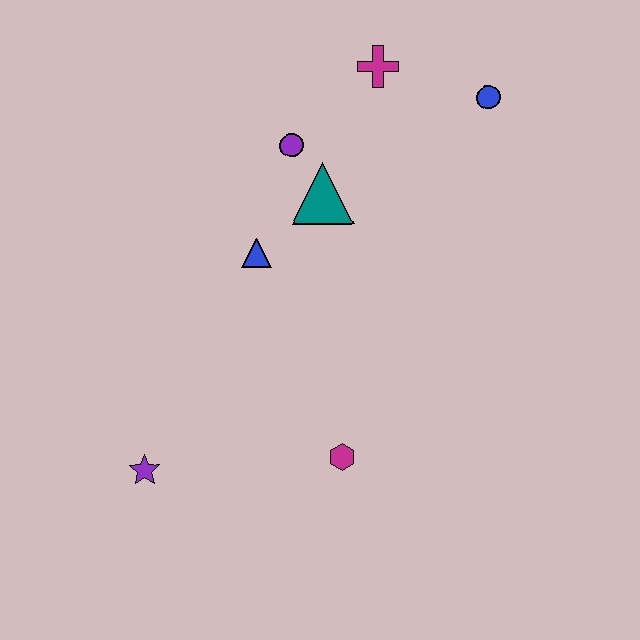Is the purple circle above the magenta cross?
No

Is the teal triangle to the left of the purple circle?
No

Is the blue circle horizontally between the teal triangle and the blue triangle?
No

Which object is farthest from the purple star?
The blue circle is farthest from the purple star.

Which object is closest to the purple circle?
The teal triangle is closest to the purple circle.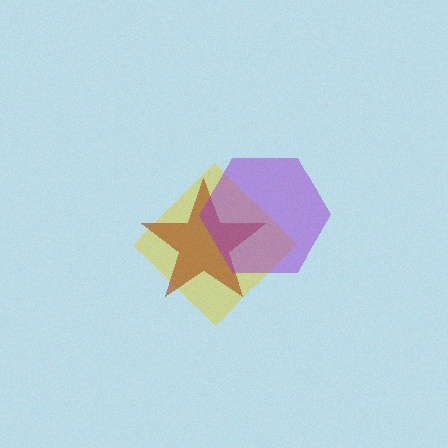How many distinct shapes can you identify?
There are 3 distinct shapes: a yellow diamond, a brown star, a purple hexagon.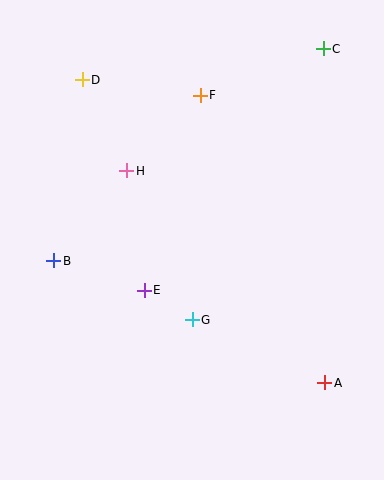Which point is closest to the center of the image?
Point E at (144, 290) is closest to the center.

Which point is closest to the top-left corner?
Point D is closest to the top-left corner.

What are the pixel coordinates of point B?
Point B is at (54, 261).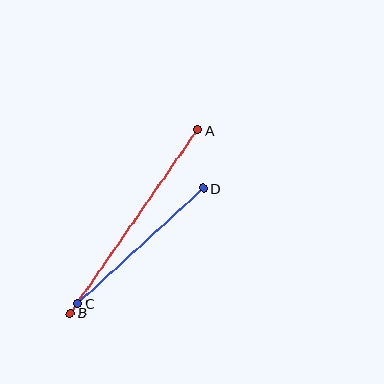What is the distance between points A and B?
The distance is approximately 223 pixels.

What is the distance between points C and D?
The distance is approximately 170 pixels.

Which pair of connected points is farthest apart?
Points A and B are farthest apart.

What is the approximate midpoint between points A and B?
The midpoint is at approximately (134, 222) pixels.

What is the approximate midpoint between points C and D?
The midpoint is at approximately (140, 246) pixels.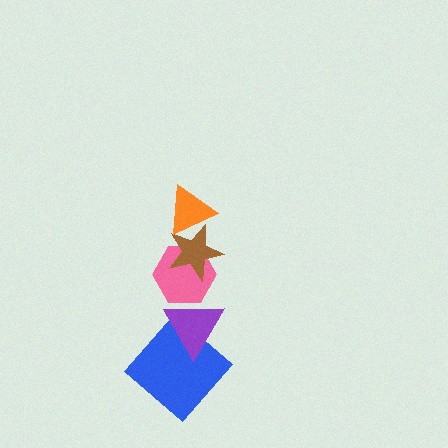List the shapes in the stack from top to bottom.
From top to bottom: the orange triangle, the brown star, the pink hexagon, the purple triangle, the blue diamond.